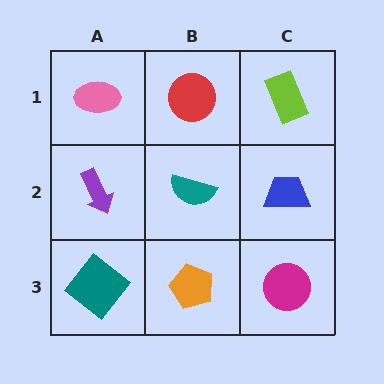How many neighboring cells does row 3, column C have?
2.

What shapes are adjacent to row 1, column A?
A purple arrow (row 2, column A), a red circle (row 1, column B).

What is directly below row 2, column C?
A magenta circle.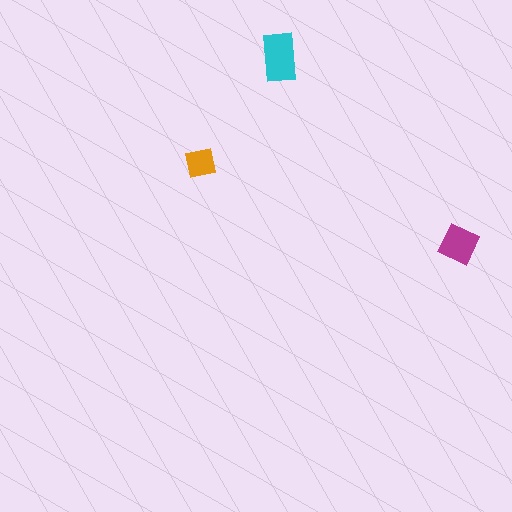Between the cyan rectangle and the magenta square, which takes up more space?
The cyan rectangle.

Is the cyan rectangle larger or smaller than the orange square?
Larger.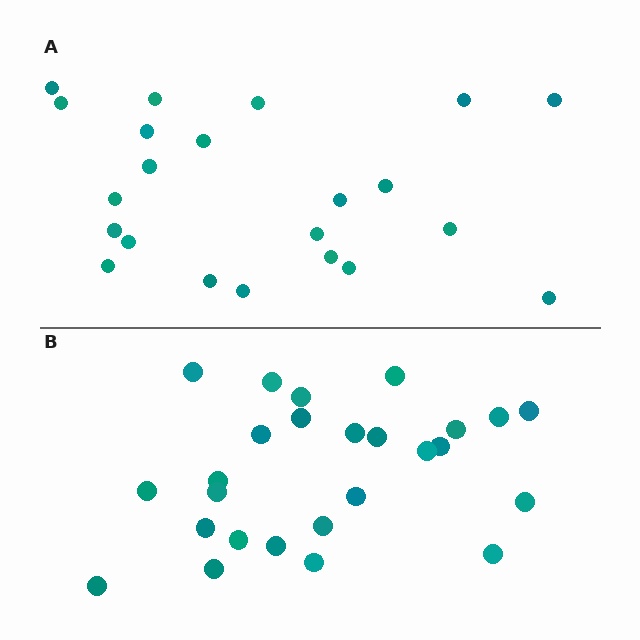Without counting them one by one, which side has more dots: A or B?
Region B (the bottom region) has more dots.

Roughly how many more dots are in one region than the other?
Region B has about 4 more dots than region A.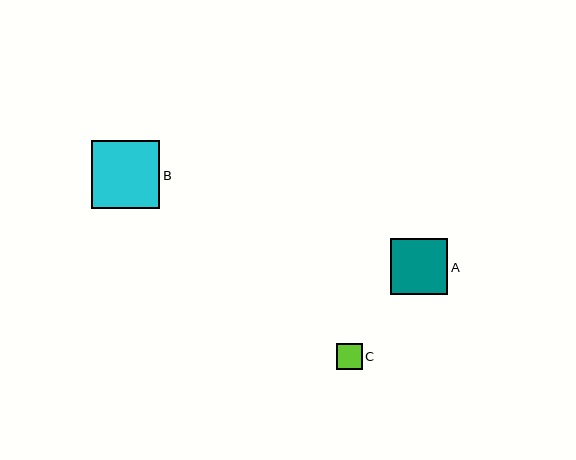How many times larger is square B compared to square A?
Square B is approximately 1.2 times the size of square A.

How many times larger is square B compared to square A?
Square B is approximately 1.2 times the size of square A.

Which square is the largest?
Square B is the largest with a size of approximately 69 pixels.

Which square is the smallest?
Square C is the smallest with a size of approximately 26 pixels.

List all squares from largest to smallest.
From largest to smallest: B, A, C.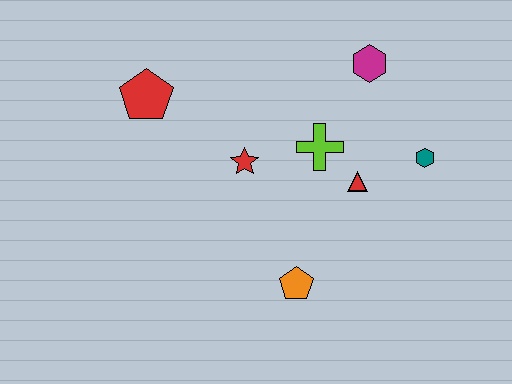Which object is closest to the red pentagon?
The red star is closest to the red pentagon.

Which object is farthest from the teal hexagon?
The red pentagon is farthest from the teal hexagon.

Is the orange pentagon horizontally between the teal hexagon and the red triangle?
No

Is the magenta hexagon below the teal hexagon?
No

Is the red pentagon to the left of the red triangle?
Yes